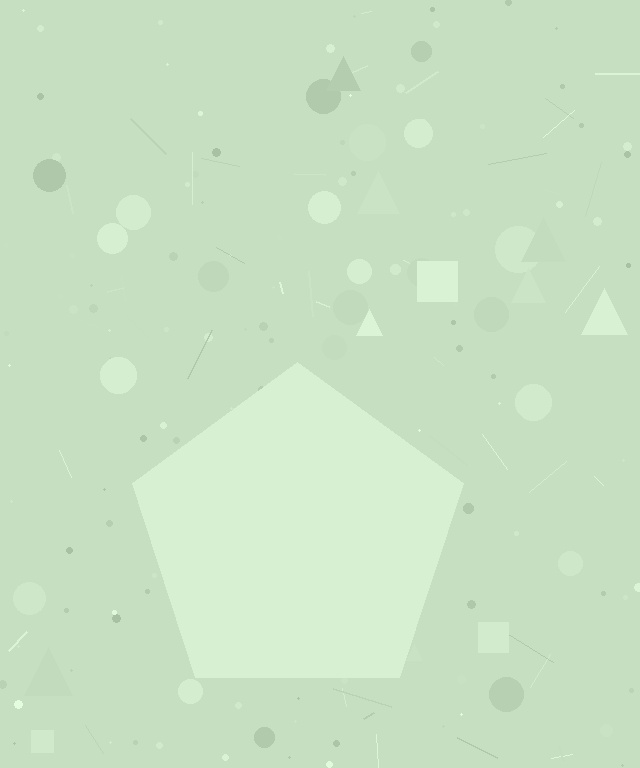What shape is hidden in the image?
A pentagon is hidden in the image.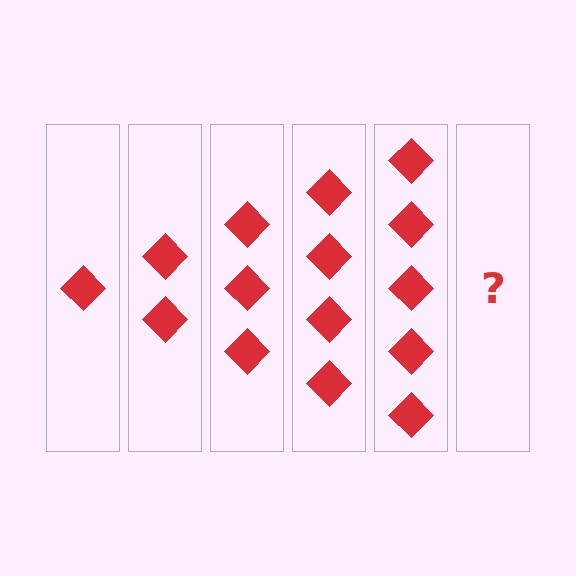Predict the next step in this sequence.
The next step is 6 diamonds.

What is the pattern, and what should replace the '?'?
The pattern is that each step adds one more diamond. The '?' should be 6 diamonds.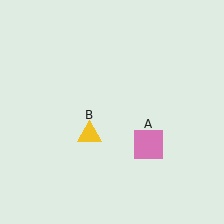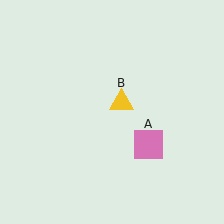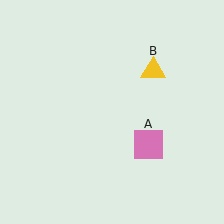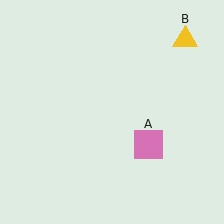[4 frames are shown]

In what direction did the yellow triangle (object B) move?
The yellow triangle (object B) moved up and to the right.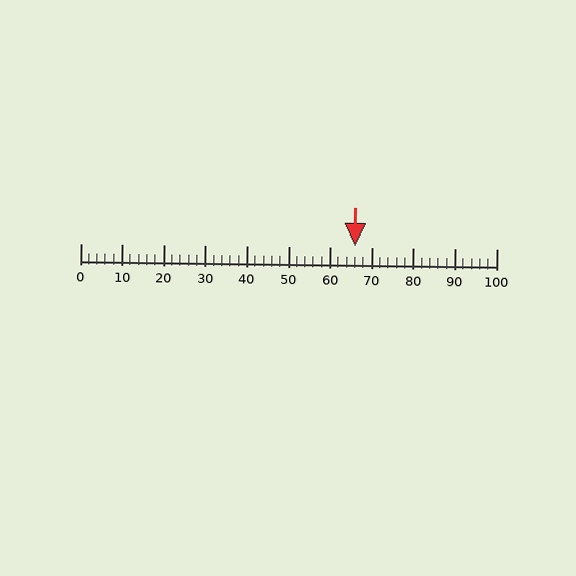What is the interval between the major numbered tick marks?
The major tick marks are spaced 10 units apart.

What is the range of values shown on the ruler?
The ruler shows values from 0 to 100.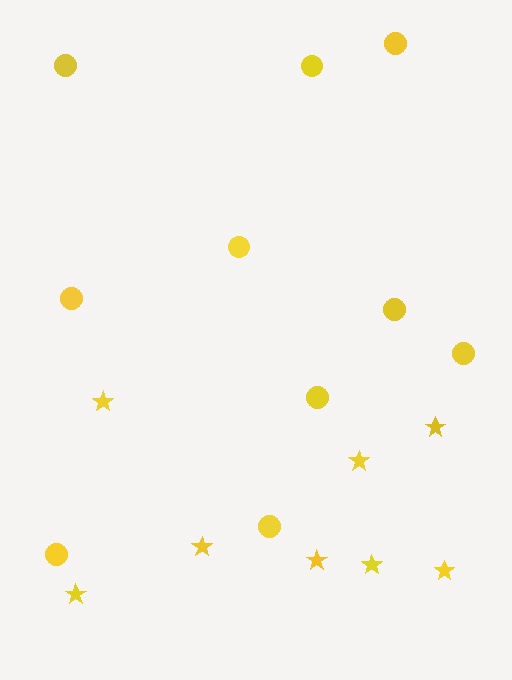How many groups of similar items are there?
There are 2 groups: one group of circles (10) and one group of stars (8).